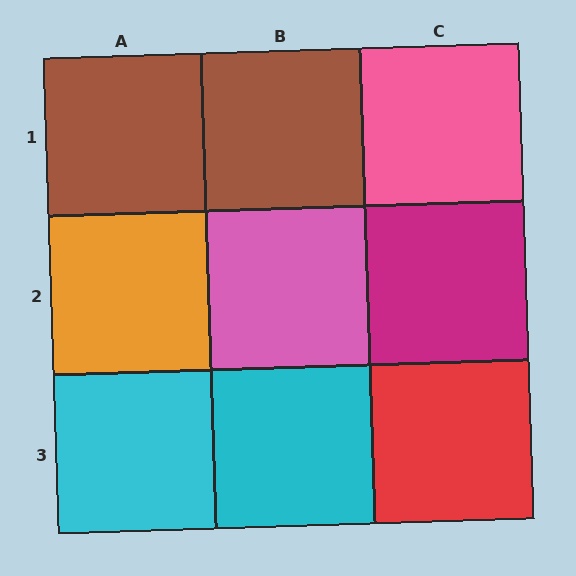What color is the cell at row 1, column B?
Brown.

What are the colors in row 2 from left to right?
Orange, pink, magenta.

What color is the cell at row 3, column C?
Red.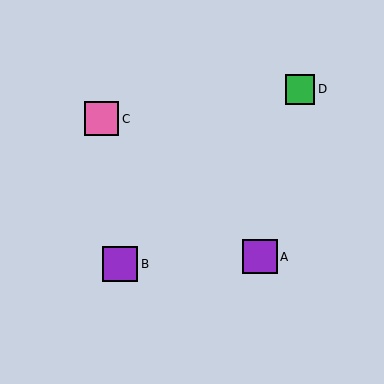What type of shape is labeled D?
Shape D is a green square.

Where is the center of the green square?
The center of the green square is at (300, 89).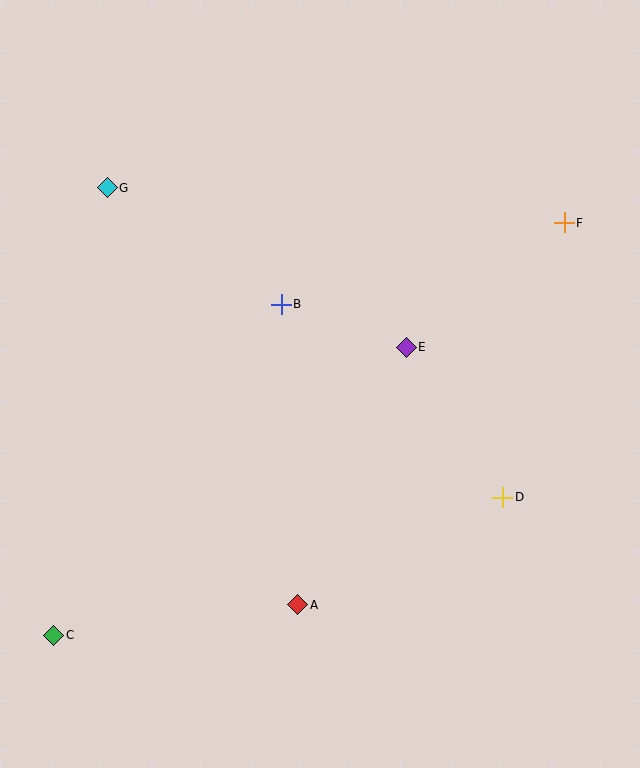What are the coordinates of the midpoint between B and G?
The midpoint between B and G is at (194, 246).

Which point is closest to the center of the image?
Point B at (281, 304) is closest to the center.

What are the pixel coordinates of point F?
Point F is at (564, 223).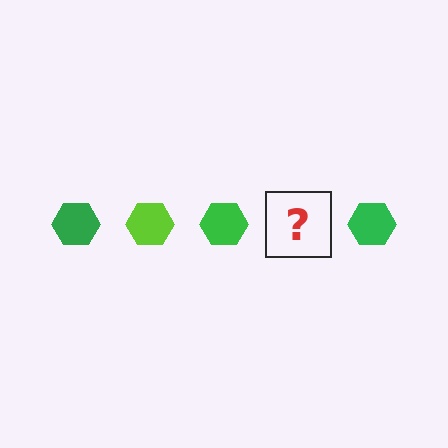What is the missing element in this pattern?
The missing element is a lime hexagon.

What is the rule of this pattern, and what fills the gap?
The rule is that the pattern cycles through green, lime hexagons. The gap should be filled with a lime hexagon.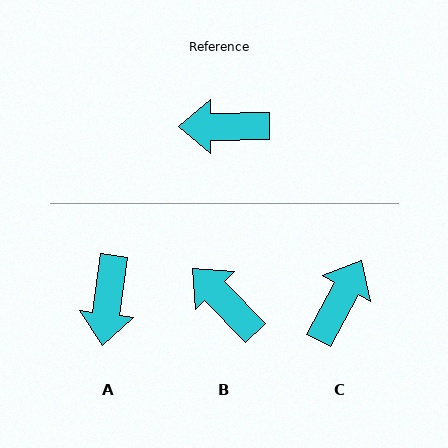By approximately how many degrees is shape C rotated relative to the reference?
Approximately 119 degrees clockwise.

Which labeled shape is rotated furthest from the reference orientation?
C, about 119 degrees away.